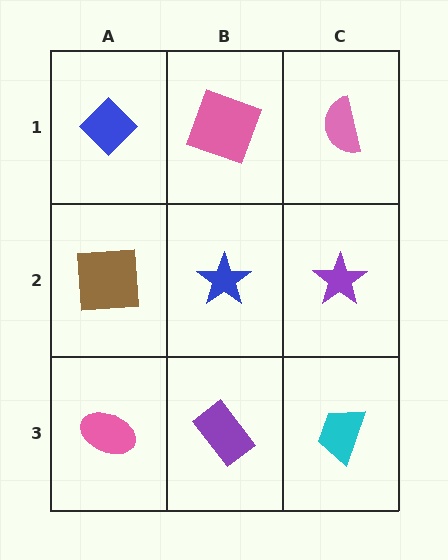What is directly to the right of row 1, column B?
A pink semicircle.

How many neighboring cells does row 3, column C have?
2.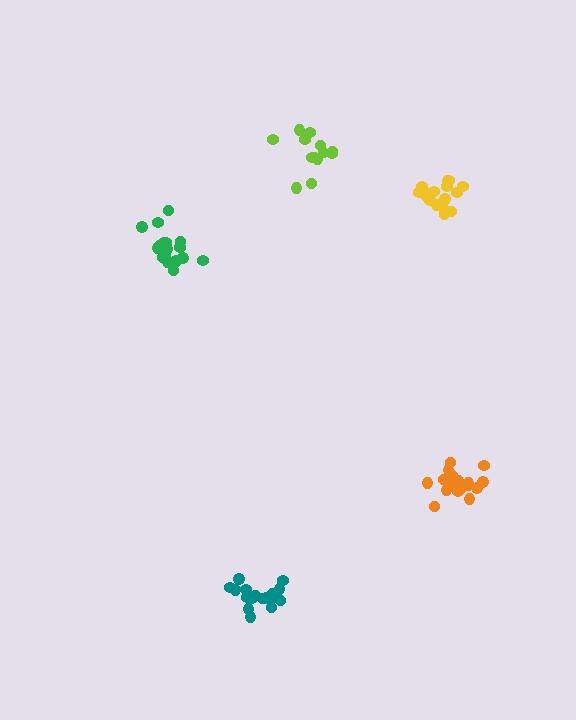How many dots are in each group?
Group 1: 19 dots, Group 2: 17 dots, Group 3: 18 dots, Group 4: 13 dots, Group 5: 19 dots (86 total).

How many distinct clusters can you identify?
There are 5 distinct clusters.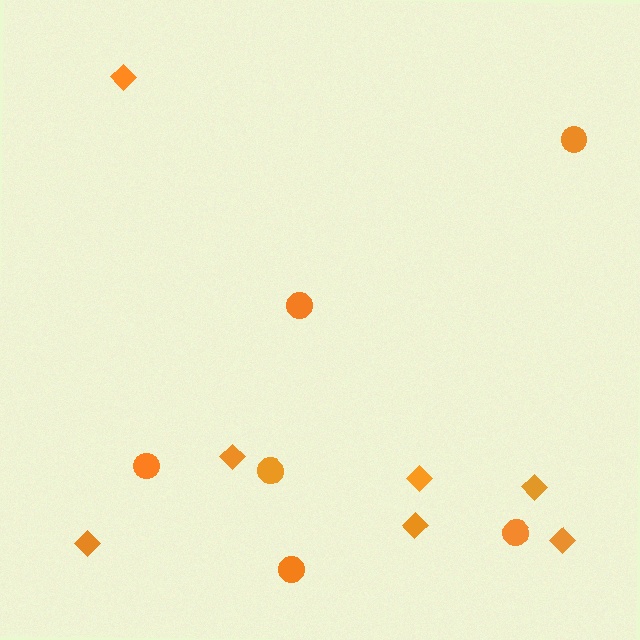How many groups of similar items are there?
There are 2 groups: one group of circles (6) and one group of diamonds (7).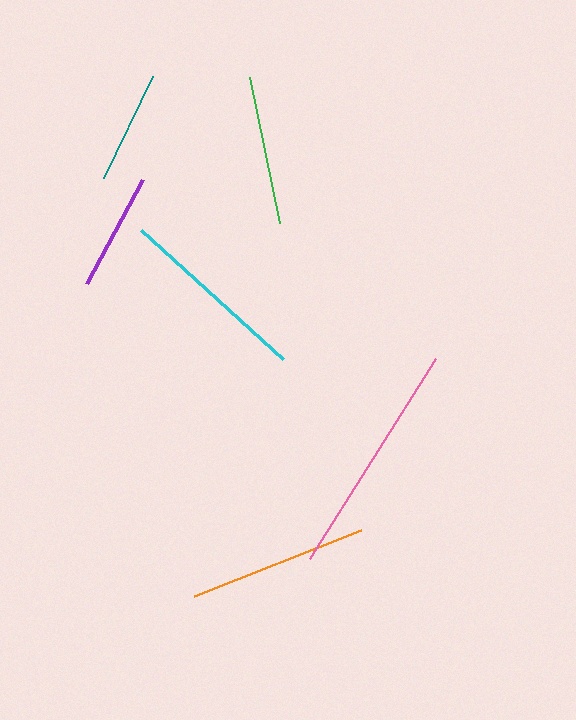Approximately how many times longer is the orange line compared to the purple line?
The orange line is approximately 1.5 times the length of the purple line.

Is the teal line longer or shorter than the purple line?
The purple line is longer than the teal line.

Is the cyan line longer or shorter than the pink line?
The pink line is longer than the cyan line.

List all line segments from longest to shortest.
From longest to shortest: pink, cyan, orange, green, purple, teal.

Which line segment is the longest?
The pink line is the longest at approximately 236 pixels.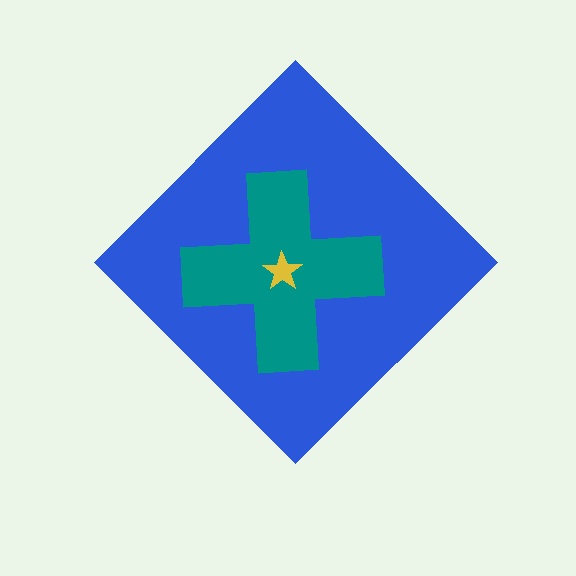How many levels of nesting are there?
3.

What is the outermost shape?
The blue diamond.